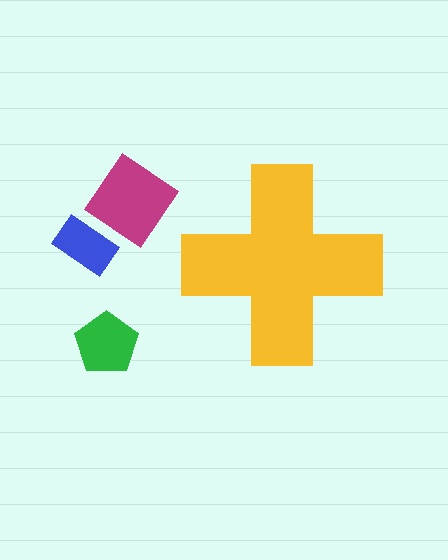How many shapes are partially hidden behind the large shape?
0 shapes are partially hidden.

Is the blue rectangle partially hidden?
No, the blue rectangle is fully visible.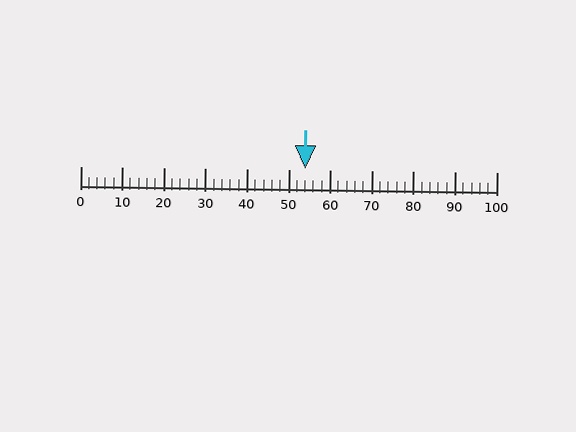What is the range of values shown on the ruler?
The ruler shows values from 0 to 100.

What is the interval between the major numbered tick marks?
The major tick marks are spaced 10 units apart.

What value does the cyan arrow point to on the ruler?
The cyan arrow points to approximately 54.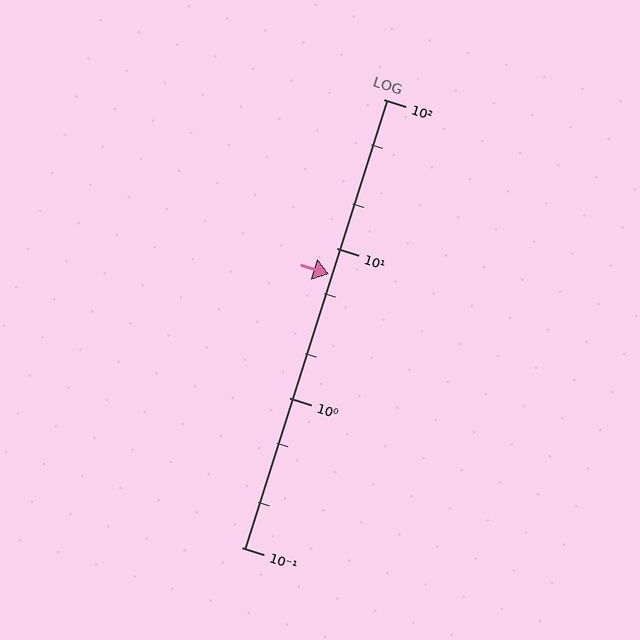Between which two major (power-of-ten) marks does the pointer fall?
The pointer is between 1 and 10.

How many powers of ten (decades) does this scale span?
The scale spans 3 decades, from 0.1 to 100.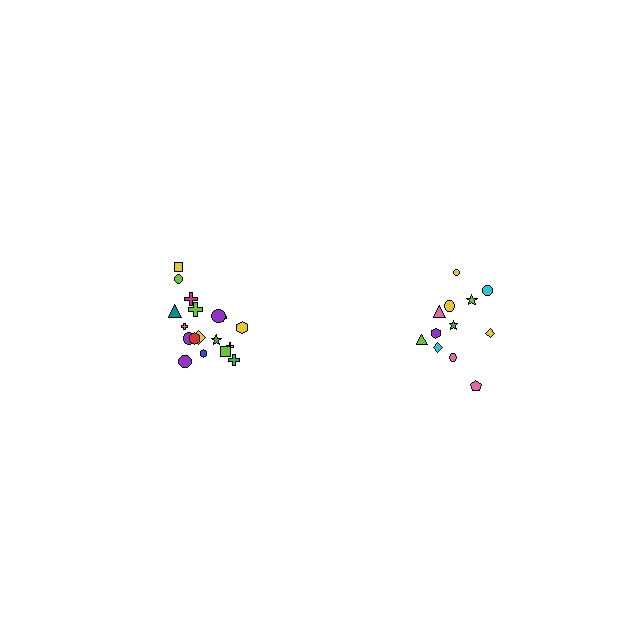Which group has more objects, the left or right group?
The left group.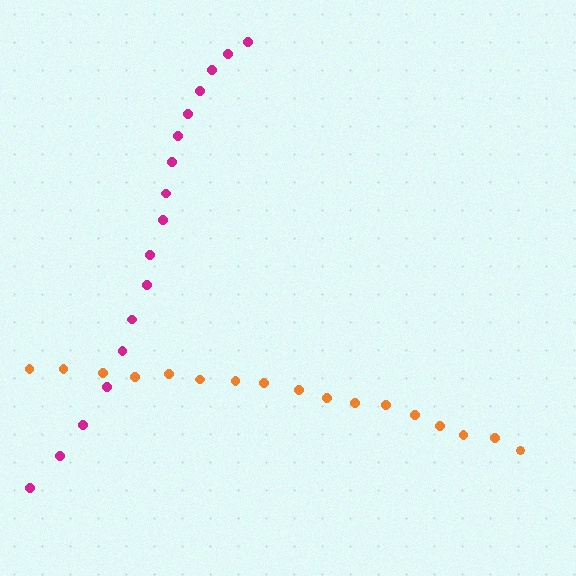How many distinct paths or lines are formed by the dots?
There are 2 distinct paths.